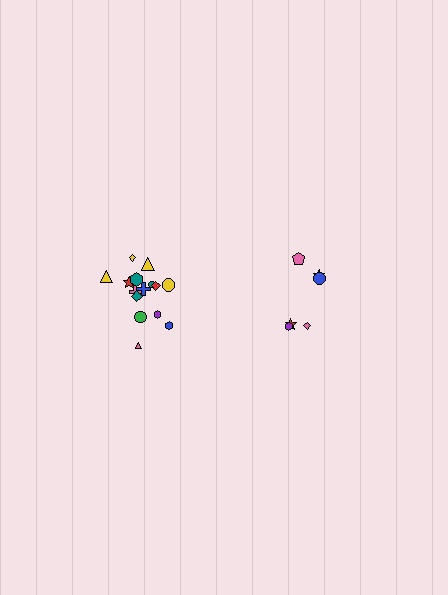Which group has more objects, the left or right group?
The left group.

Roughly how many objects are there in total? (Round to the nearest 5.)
Roughly 20 objects in total.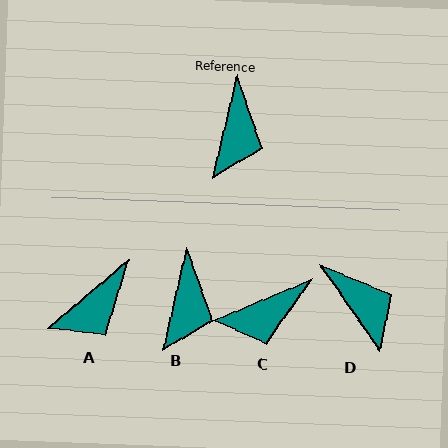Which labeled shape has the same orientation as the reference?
B.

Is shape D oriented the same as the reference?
No, it is off by about 48 degrees.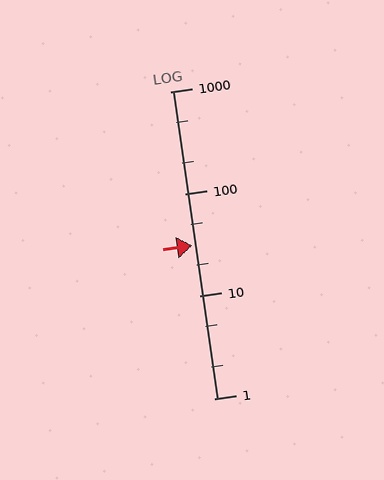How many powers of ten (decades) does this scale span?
The scale spans 3 decades, from 1 to 1000.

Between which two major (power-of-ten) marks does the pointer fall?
The pointer is between 10 and 100.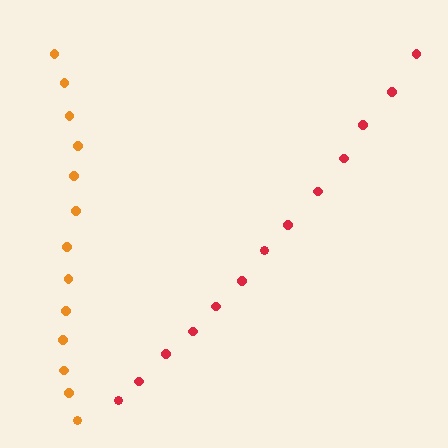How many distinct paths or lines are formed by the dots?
There are 2 distinct paths.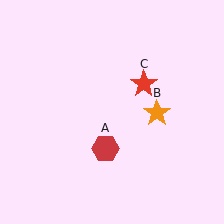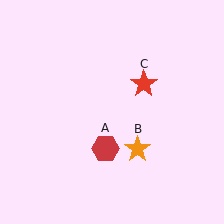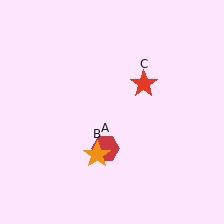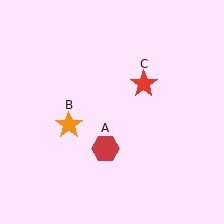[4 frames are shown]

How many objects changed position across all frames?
1 object changed position: orange star (object B).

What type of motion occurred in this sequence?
The orange star (object B) rotated clockwise around the center of the scene.